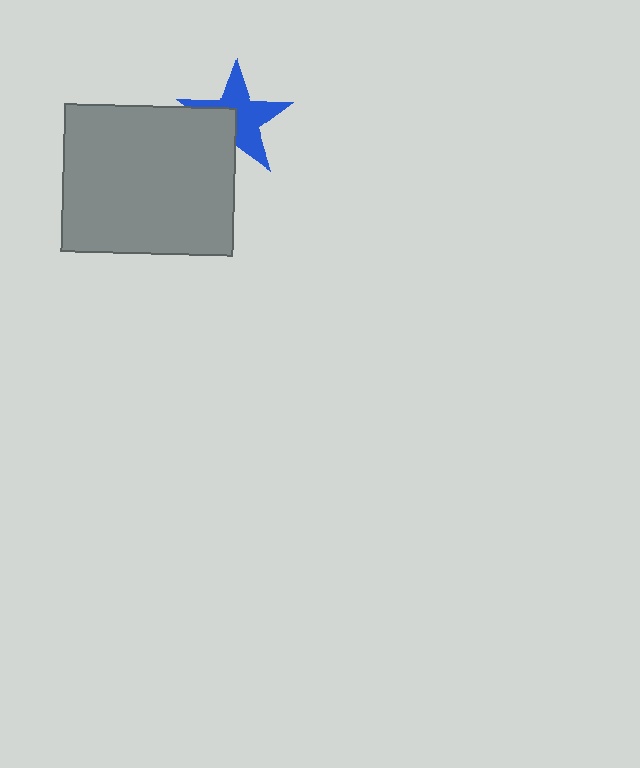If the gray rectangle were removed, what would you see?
You would see the complete blue star.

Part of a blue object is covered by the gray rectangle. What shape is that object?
It is a star.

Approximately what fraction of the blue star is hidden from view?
Roughly 37% of the blue star is hidden behind the gray rectangle.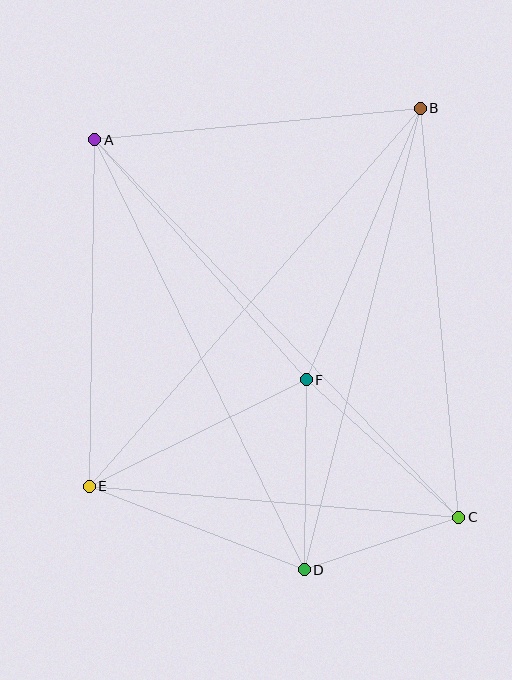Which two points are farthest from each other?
Points A and C are farthest from each other.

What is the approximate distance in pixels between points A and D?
The distance between A and D is approximately 478 pixels.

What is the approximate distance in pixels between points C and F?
The distance between C and F is approximately 205 pixels.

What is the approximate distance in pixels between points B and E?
The distance between B and E is approximately 502 pixels.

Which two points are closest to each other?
Points C and D are closest to each other.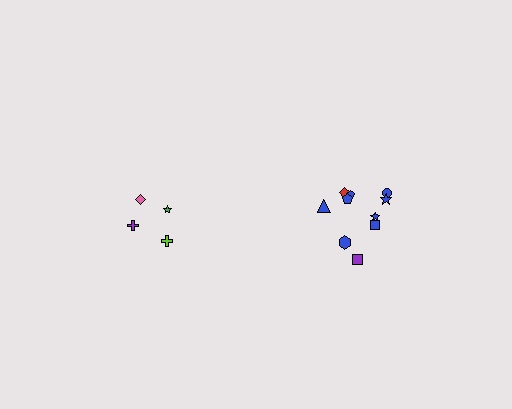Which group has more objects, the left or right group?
The right group.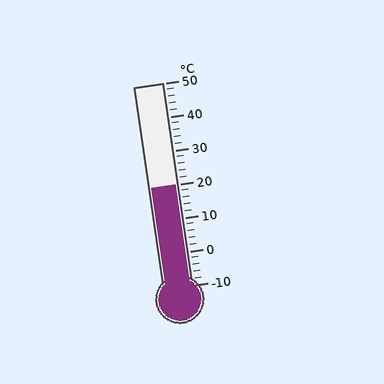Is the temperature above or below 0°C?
The temperature is above 0°C.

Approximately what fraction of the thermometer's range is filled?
The thermometer is filled to approximately 50% of its range.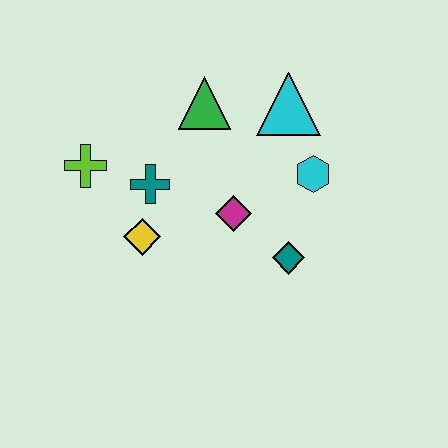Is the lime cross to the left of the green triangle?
Yes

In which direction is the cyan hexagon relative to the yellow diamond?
The cyan hexagon is to the right of the yellow diamond.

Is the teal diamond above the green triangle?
No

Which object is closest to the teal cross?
The yellow diamond is closest to the teal cross.